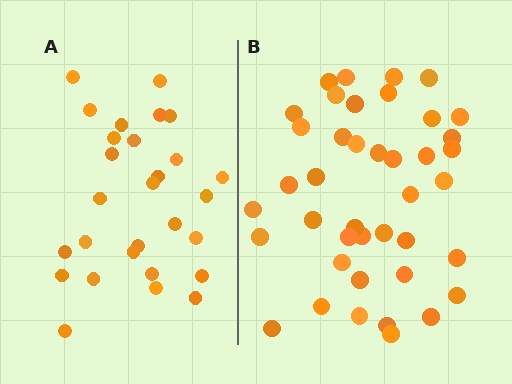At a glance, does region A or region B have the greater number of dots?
Region B (the right region) has more dots.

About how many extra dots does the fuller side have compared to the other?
Region B has approximately 15 more dots than region A.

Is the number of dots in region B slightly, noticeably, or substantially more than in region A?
Region B has substantially more. The ratio is roughly 1.5 to 1.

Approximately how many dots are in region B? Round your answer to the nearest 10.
About 40 dots. (The exact count is 41, which rounds to 40.)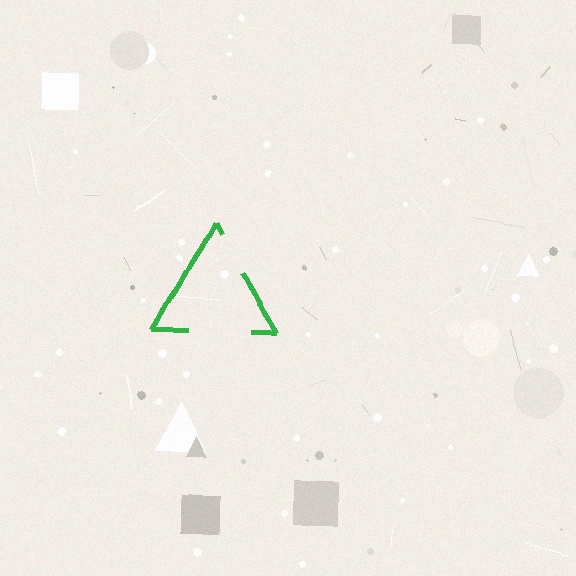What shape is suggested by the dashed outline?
The dashed outline suggests a triangle.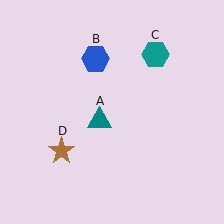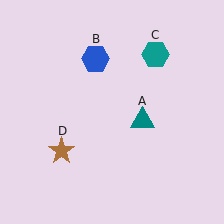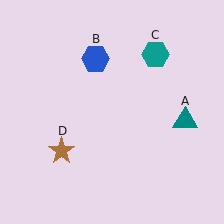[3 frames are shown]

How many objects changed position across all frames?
1 object changed position: teal triangle (object A).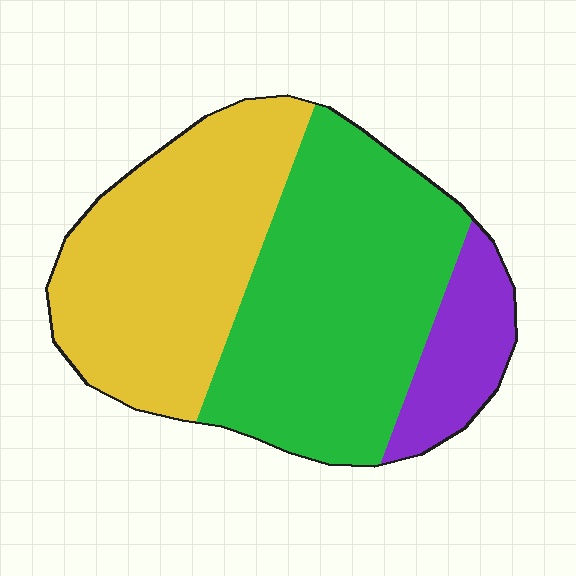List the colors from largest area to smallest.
From largest to smallest: green, yellow, purple.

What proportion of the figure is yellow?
Yellow covers 40% of the figure.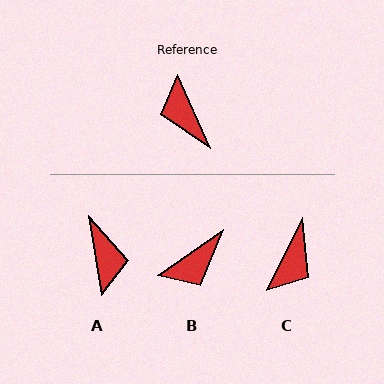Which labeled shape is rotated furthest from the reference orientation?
A, about 166 degrees away.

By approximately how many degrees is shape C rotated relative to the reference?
Approximately 131 degrees counter-clockwise.